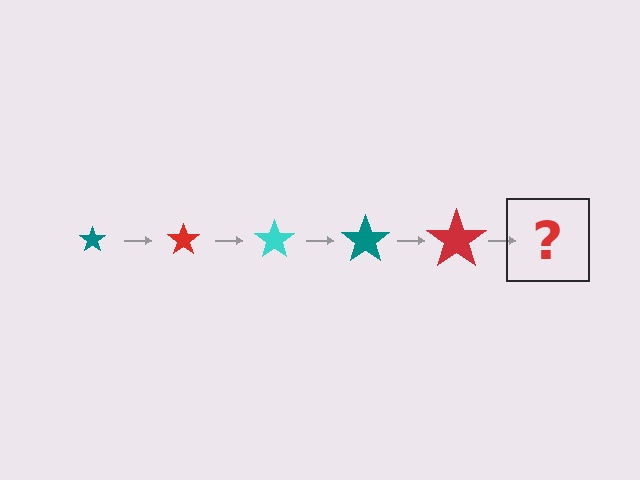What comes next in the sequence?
The next element should be a cyan star, larger than the previous one.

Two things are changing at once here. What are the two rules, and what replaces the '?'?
The two rules are that the star grows larger each step and the color cycles through teal, red, and cyan. The '?' should be a cyan star, larger than the previous one.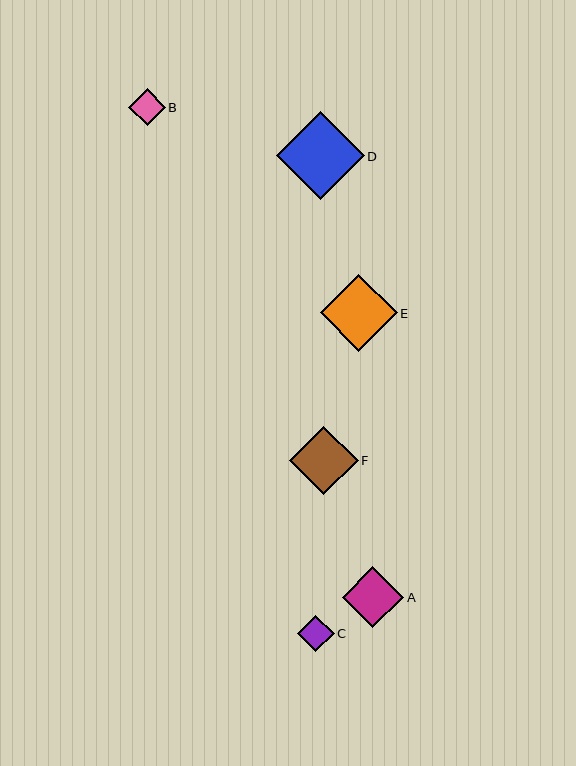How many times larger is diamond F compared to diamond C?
Diamond F is approximately 1.9 times the size of diamond C.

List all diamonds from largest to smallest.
From largest to smallest: D, E, F, A, C, B.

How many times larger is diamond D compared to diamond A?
Diamond D is approximately 1.4 times the size of diamond A.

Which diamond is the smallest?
Diamond B is the smallest with a size of approximately 36 pixels.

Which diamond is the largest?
Diamond D is the largest with a size of approximately 88 pixels.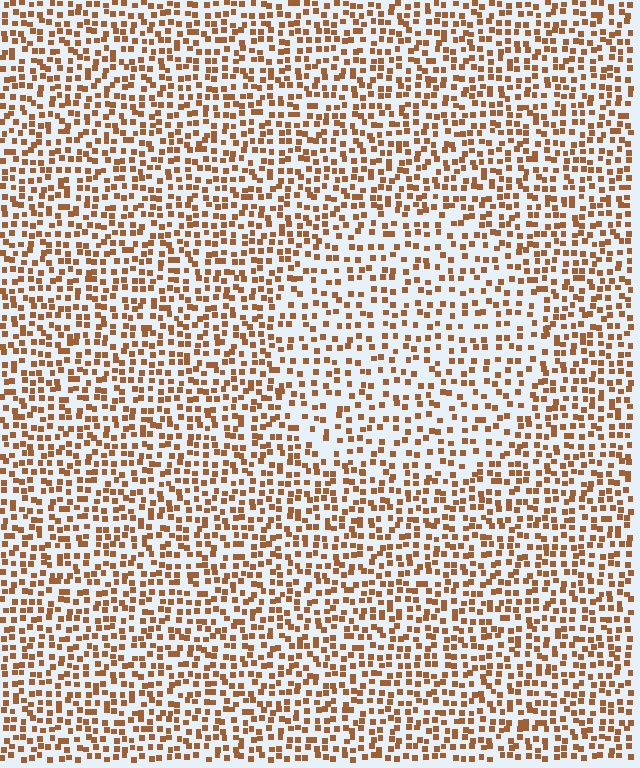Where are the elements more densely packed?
The elements are more densely packed outside the circle boundary.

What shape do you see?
I see a circle.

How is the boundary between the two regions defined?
The boundary is defined by a change in element density (approximately 1.6x ratio). All elements are the same color, size, and shape.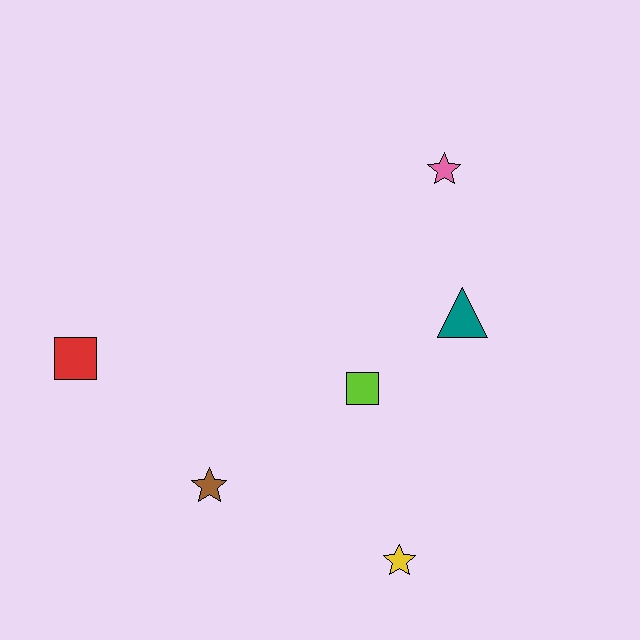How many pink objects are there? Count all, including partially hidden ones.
There is 1 pink object.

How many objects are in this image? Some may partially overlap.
There are 6 objects.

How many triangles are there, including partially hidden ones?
There is 1 triangle.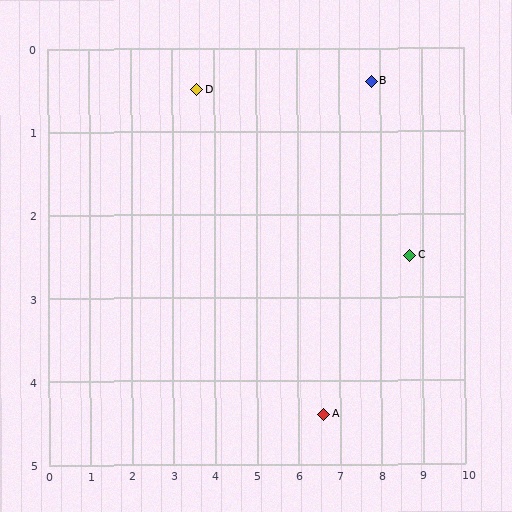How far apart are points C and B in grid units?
Points C and B are about 2.3 grid units apart.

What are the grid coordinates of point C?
Point C is at approximately (8.7, 2.5).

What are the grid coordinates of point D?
Point D is at approximately (3.6, 0.5).